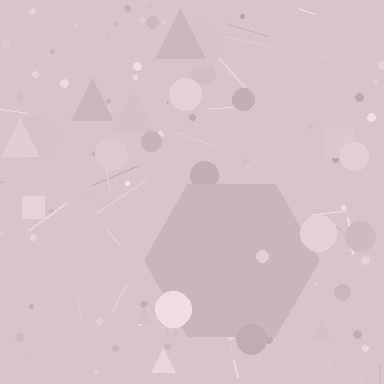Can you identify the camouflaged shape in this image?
The camouflaged shape is a hexagon.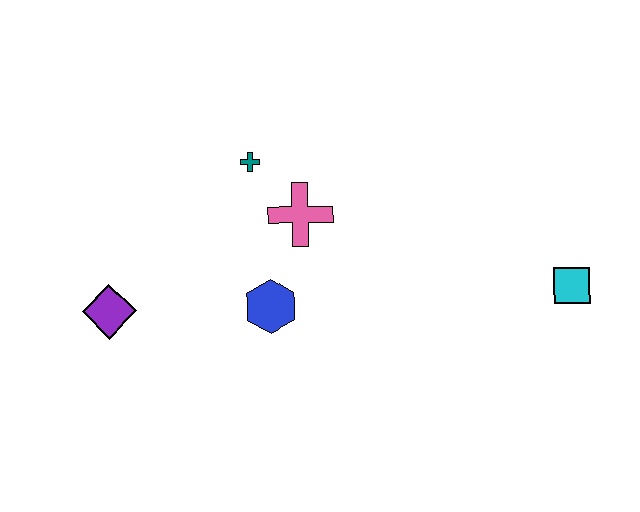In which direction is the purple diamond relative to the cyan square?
The purple diamond is to the left of the cyan square.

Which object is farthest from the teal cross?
The cyan square is farthest from the teal cross.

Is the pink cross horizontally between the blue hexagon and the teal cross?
No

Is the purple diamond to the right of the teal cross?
No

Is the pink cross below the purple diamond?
No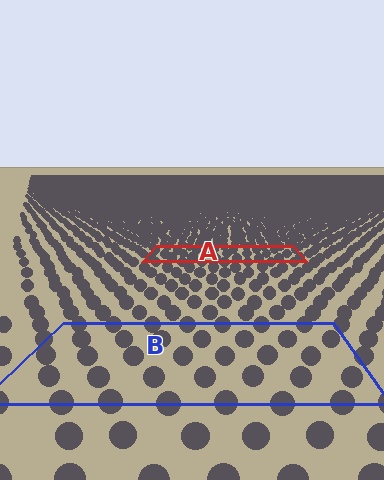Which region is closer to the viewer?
Region B is closer. The texture elements there are larger and more spread out.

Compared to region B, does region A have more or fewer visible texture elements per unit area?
Region A has more texture elements per unit area — they are packed more densely because it is farther away.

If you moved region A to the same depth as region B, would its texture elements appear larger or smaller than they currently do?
They would appear larger. At a closer depth, the same texture elements are projected at a bigger on-screen size.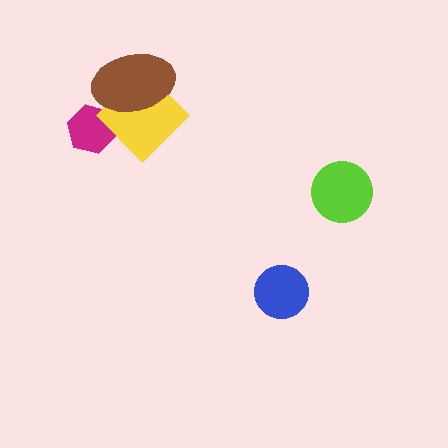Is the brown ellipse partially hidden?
No, no other shape covers it.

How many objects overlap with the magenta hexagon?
1 object overlaps with the magenta hexagon.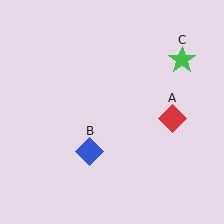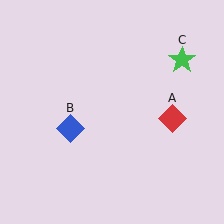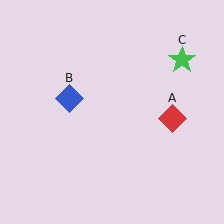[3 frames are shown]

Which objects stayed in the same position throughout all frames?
Red diamond (object A) and green star (object C) remained stationary.